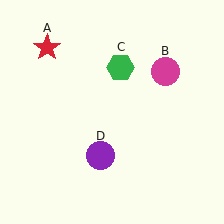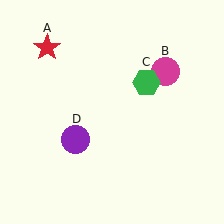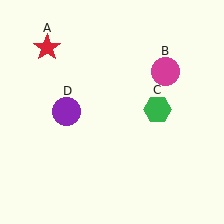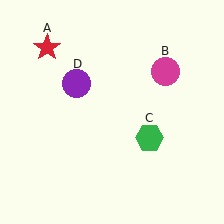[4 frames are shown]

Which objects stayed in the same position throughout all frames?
Red star (object A) and magenta circle (object B) remained stationary.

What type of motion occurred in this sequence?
The green hexagon (object C), purple circle (object D) rotated clockwise around the center of the scene.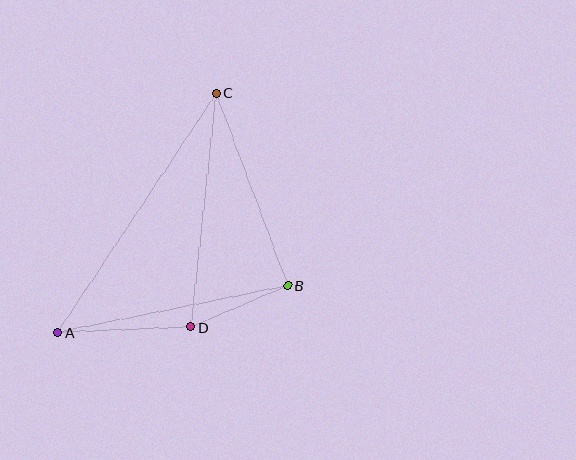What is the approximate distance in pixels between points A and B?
The distance between A and B is approximately 235 pixels.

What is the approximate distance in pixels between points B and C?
The distance between B and C is approximately 206 pixels.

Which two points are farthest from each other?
Points A and C are farthest from each other.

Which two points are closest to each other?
Points B and D are closest to each other.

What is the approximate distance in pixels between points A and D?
The distance between A and D is approximately 133 pixels.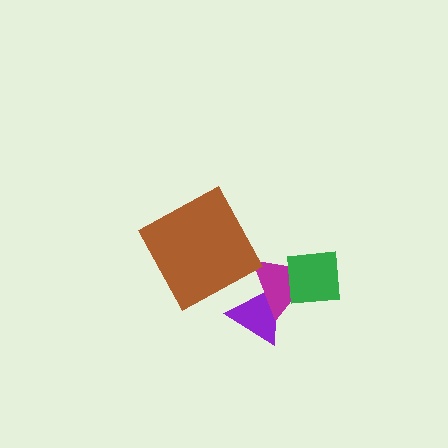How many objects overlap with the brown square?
0 objects overlap with the brown square.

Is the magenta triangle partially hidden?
Yes, it is partially covered by another shape.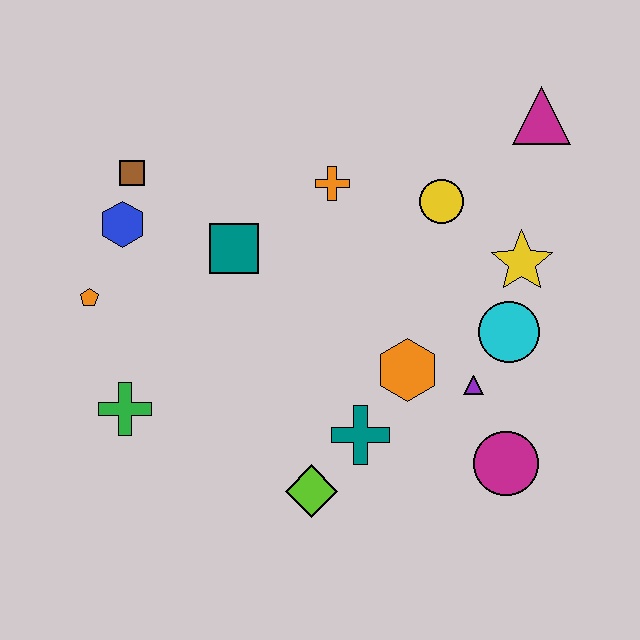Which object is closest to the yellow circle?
The yellow star is closest to the yellow circle.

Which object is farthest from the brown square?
The magenta circle is farthest from the brown square.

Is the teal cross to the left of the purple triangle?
Yes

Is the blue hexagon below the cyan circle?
No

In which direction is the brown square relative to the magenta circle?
The brown square is to the left of the magenta circle.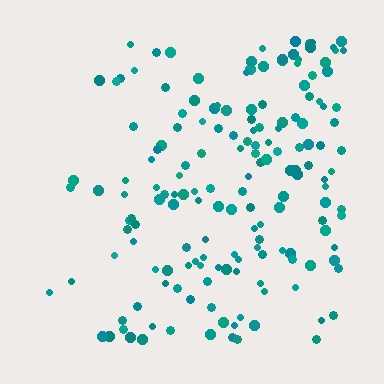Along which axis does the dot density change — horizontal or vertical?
Horizontal.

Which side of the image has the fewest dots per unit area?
The left.